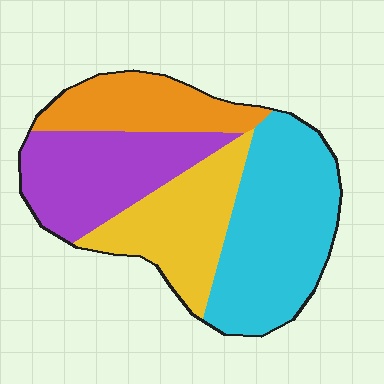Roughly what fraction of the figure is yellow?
Yellow covers about 20% of the figure.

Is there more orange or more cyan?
Cyan.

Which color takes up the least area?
Orange, at roughly 15%.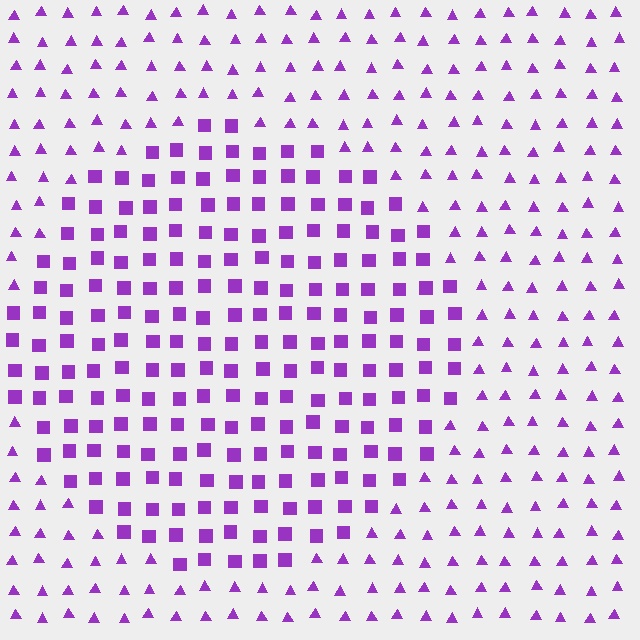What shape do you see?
I see a circle.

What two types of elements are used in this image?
The image uses squares inside the circle region and triangles outside it.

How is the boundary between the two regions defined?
The boundary is defined by a change in element shape: squares inside vs. triangles outside. All elements share the same color and spacing.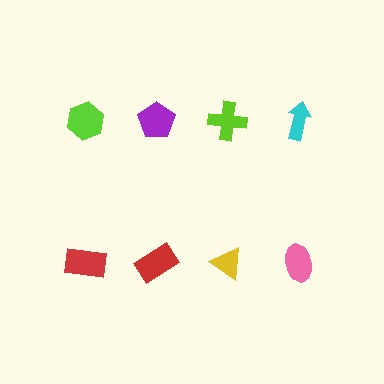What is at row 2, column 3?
A yellow triangle.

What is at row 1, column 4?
A cyan arrow.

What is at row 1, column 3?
A lime cross.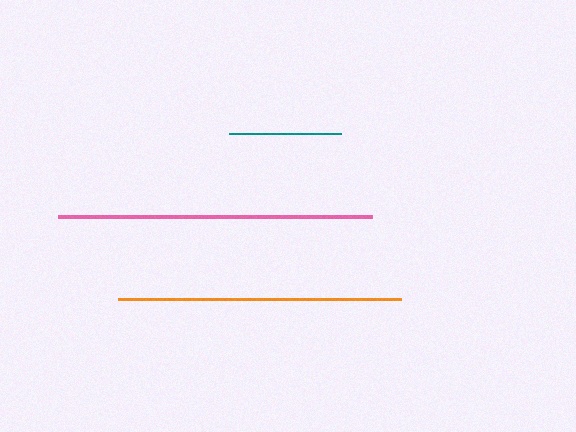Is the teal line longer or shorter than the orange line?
The orange line is longer than the teal line.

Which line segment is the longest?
The pink line is the longest at approximately 314 pixels.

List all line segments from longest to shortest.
From longest to shortest: pink, orange, teal.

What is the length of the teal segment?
The teal segment is approximately 111 pixels long.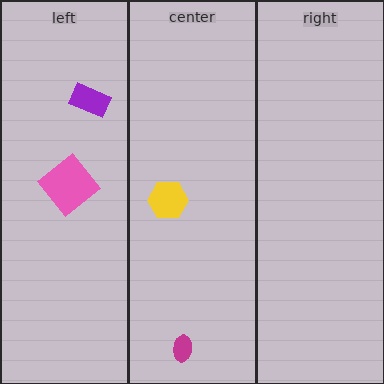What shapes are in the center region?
The magenta ellipse, the yellow hexagon.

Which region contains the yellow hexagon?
The center region.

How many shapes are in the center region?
2.